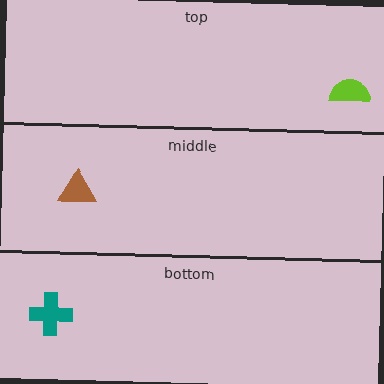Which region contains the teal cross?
The bottom region.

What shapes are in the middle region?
The brown triangle.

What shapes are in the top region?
The lime semicircle.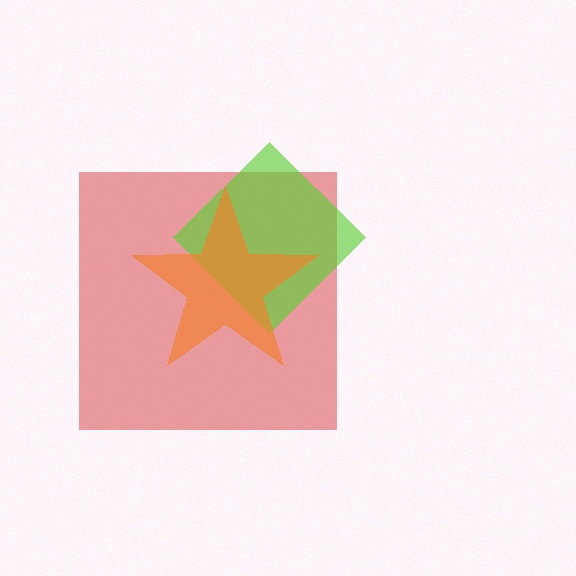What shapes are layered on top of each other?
The layered shapes are: a red square, a lime diamond, an orange star.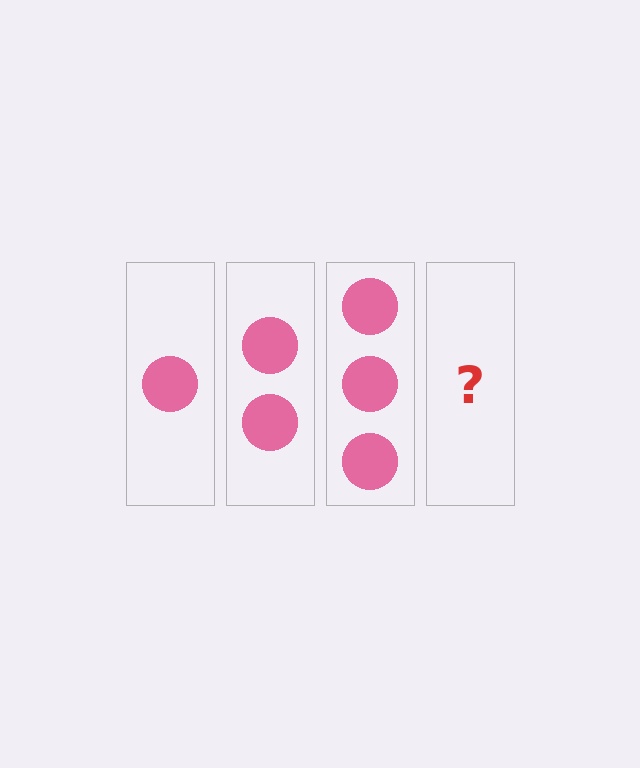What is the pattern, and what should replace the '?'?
The pattern is that each step adds one more circle. The '?' should be 4 circles.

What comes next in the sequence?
The next element should be 4 circles.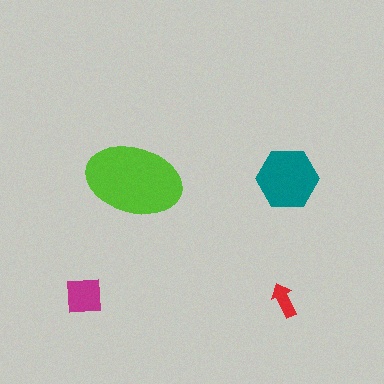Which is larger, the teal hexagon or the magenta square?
The teal hexagon.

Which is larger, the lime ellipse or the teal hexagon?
The lime ellipse.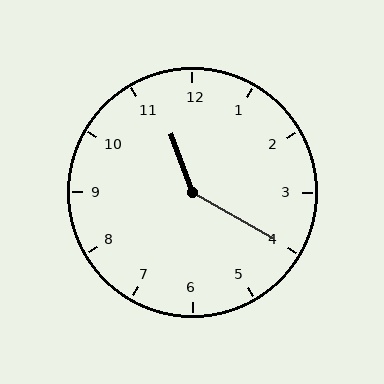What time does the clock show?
11:20.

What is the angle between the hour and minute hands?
Approximately 140 degrees.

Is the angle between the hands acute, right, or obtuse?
It is obtuse.